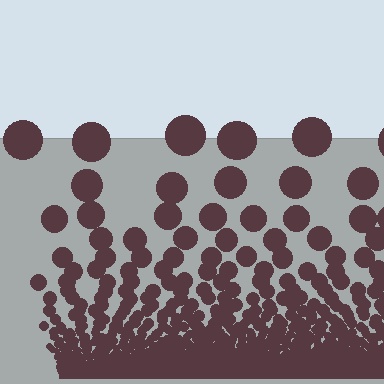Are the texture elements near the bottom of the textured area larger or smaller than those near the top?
Smaller. The gradient is inverted — elements near the bottom are smaller and denser.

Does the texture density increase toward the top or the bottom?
Density increases toward the bottom.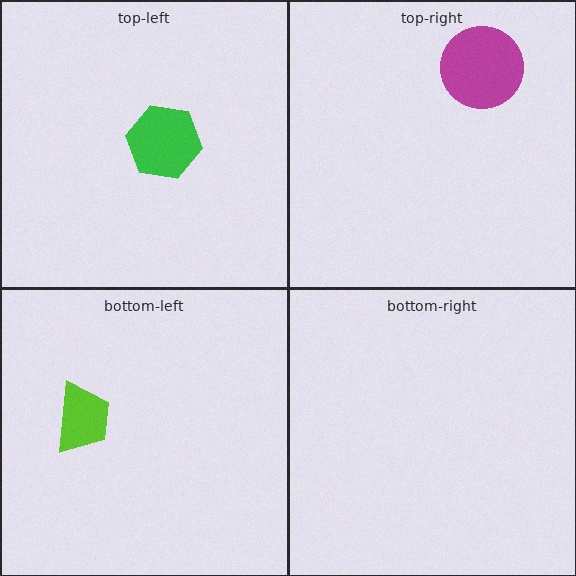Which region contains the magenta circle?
The top-right region.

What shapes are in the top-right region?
The magenta circle.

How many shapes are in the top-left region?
1.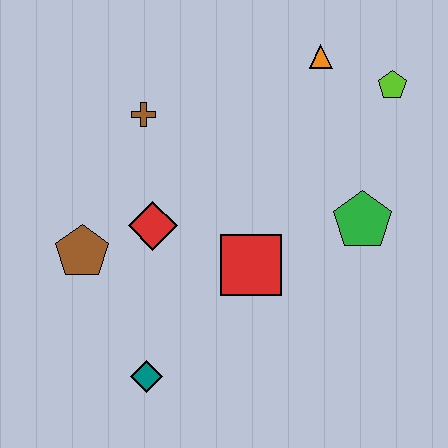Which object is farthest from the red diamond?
The lime pentagon is farthest from the red diamond.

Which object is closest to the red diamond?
The brown pentagon is closest to the red diamond.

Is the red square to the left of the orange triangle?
Yes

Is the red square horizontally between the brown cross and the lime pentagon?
Yes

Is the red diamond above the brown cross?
No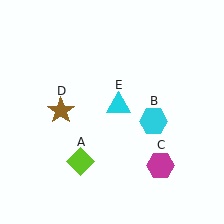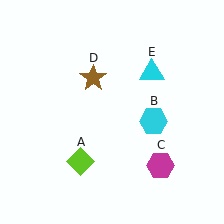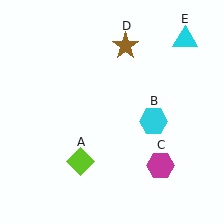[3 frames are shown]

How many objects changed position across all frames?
2 objects changed position: brown star (object D), cyan triangle (object E).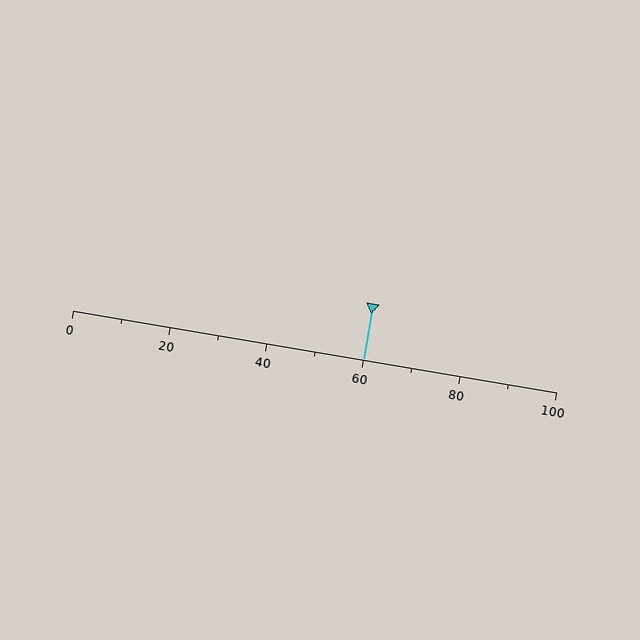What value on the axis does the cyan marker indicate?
The marker indicates approximately 60.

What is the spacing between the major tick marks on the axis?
The major ticks are spaced 20 apart.